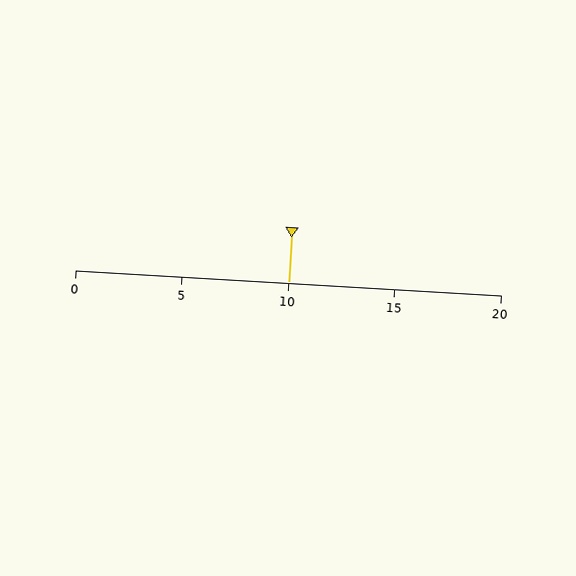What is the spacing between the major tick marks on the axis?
The major ticks are spaced 5 apart.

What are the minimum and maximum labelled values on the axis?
The axis runs from 0 to 20.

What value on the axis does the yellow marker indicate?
The marker indicates approximately 10.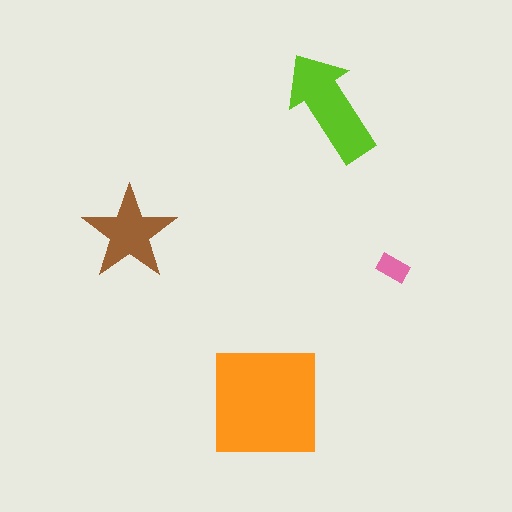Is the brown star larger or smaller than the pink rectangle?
Larger.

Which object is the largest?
The orange square.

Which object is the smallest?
The pink rectangle.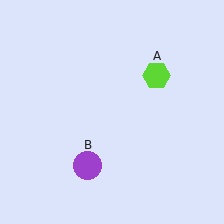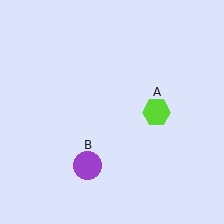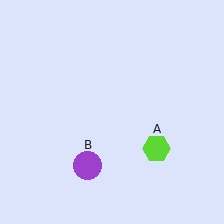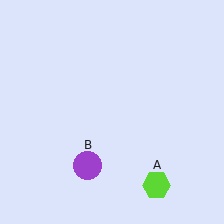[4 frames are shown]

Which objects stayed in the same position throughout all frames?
Purple circle (object B) remained stationary.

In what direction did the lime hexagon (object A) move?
The lime hexagon (object A) moved down.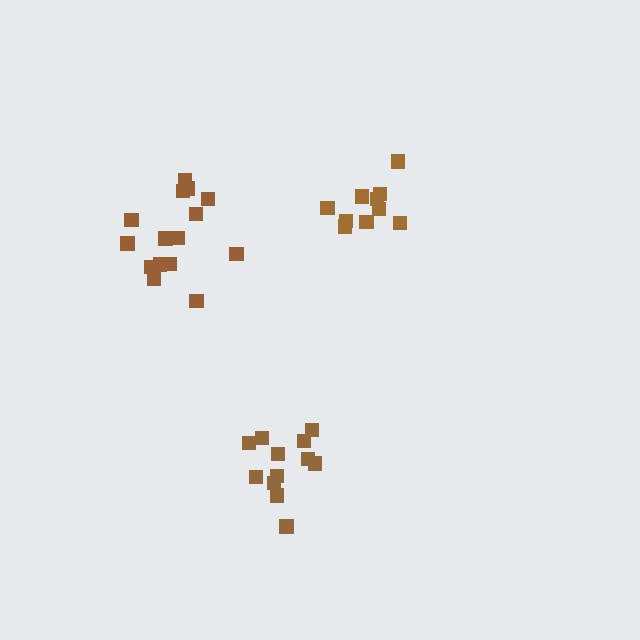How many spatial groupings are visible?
There are 3 spatial groupings.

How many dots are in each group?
Group 1: 10 dots, Group 2: 12 dots, Group 3: 15 dots (37 total).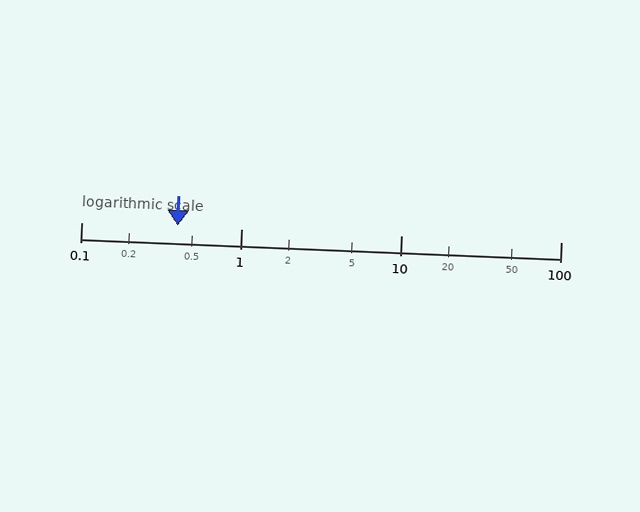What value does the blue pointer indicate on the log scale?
The pointer indicates approximately 0.4.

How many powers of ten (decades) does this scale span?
The scale spans 3 decades, from 0.1 to 100.